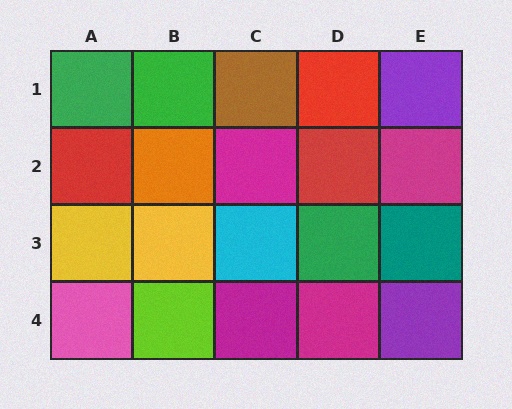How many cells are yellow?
2 cells are yellow.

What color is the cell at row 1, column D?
Red.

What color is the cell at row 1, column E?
Purple.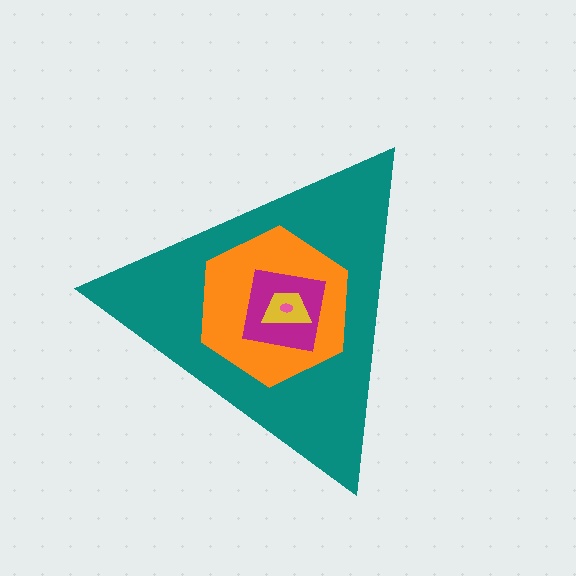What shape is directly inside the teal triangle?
The orange hexagon.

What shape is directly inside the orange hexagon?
The magenta square.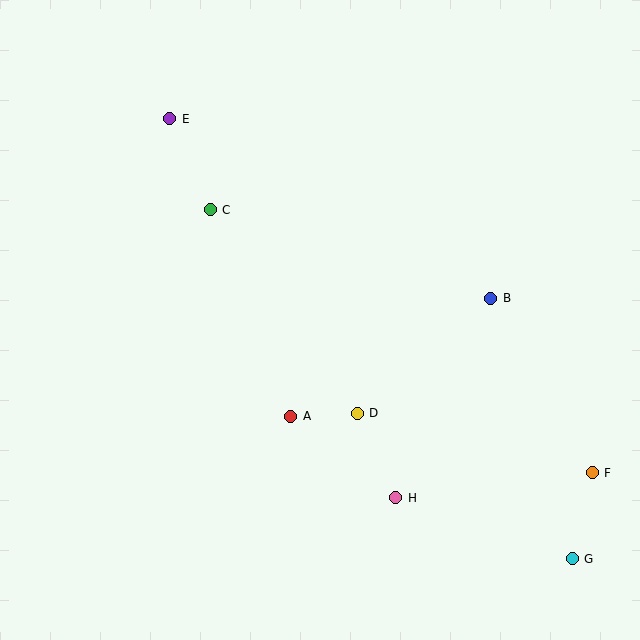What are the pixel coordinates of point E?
Point E is at (170, 119).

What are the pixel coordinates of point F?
Point F is at (592, 473).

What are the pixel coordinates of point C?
Point C is at (210, 210).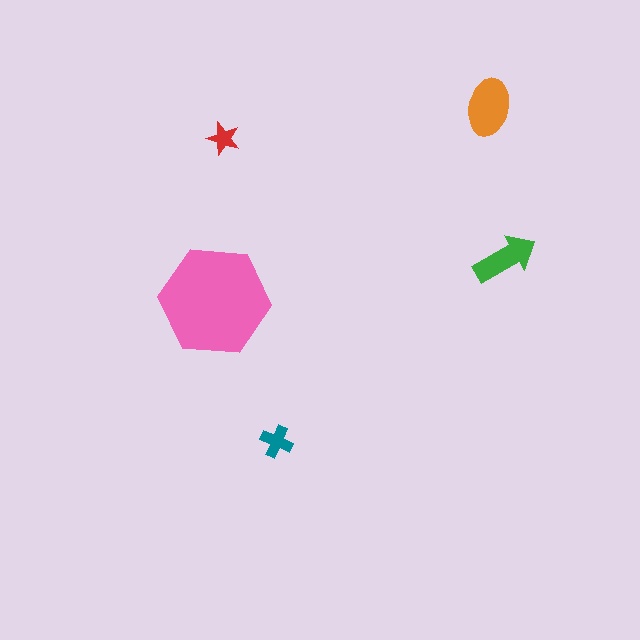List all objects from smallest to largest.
The red star, the teal cross, the green arrow, the orange ellipse, the pink hexagon.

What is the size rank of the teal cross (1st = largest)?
4th.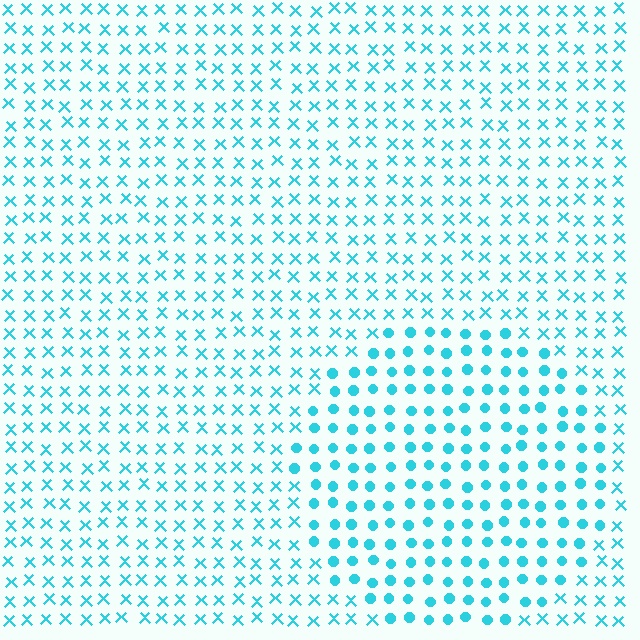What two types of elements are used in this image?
The image uses circles inside the circle region and X marks outside it.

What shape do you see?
I see a circle.